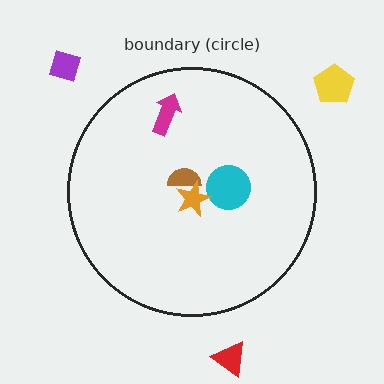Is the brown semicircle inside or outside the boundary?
Inside.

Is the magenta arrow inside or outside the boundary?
Inside.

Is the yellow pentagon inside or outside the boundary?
Outside.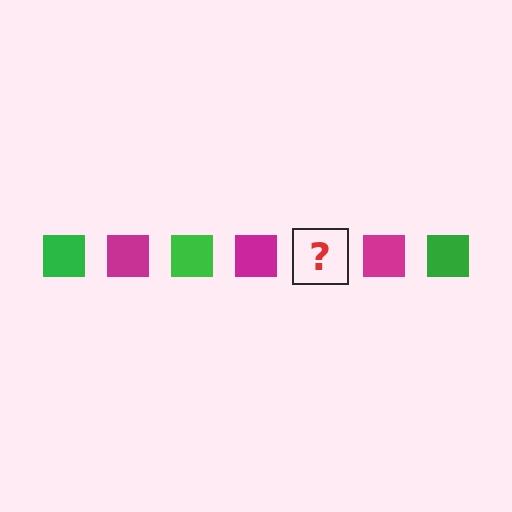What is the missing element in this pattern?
The missing element is a green square.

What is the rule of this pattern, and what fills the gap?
The rule is that the pattern cycles through green, magenta squares. The gap should be filled with a green square.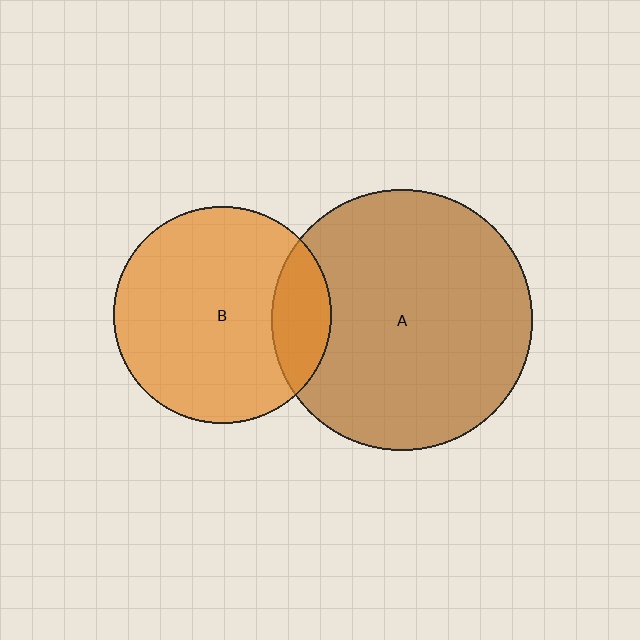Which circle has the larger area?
Circle A (brown).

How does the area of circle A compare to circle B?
Approximately 1.4 times.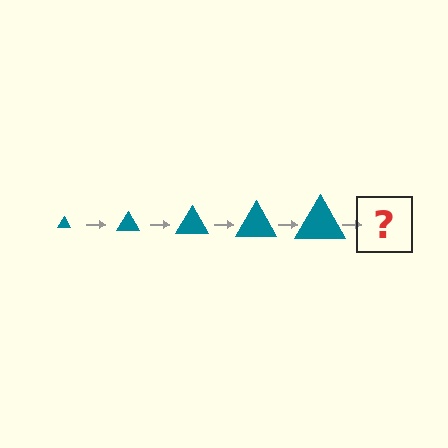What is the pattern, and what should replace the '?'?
The pattern is that the triangle gets progressively larger each step. The '?' should be a teal triangle, larger than the previous one.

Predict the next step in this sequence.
The next step is a teal triangle, larger than the previous one.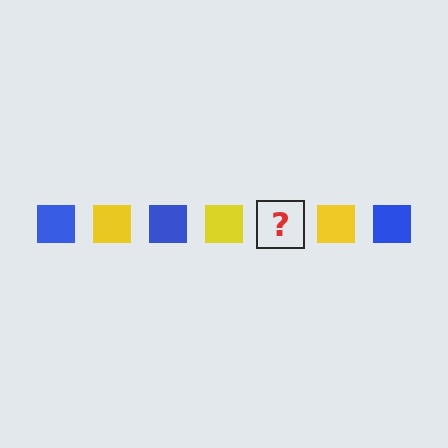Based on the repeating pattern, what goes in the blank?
The blank should be a blue square.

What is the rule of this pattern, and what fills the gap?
The rule is that the pattern cycles through blue, yellow squares. The gap should be filled with a blue square.